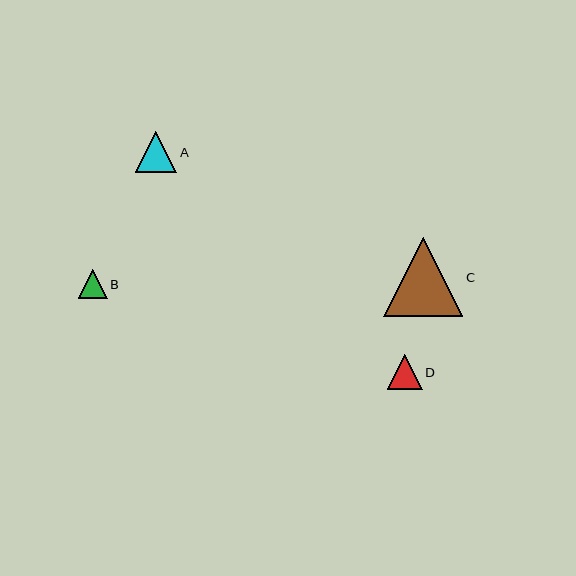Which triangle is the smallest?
Triangle B is the smallest with a size of approximately 29 pixels.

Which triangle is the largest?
Triangle C is the largest with a size of approximately 79 pixels.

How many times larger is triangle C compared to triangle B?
Triangle C is approximately 2.7 times the size of triangle B.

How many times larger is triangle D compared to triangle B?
Triangle D is approximately 1.2 times the size of triangle B.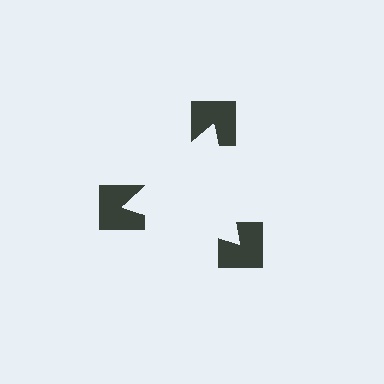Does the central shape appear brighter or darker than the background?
It typically appears slightly brighter than the background, even though no actual brightness change is drawn.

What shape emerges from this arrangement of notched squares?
An illusory triangle — its edges are inferred from the aligned wedge cuts in the notched squares, not physically drawn.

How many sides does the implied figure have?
3 sides.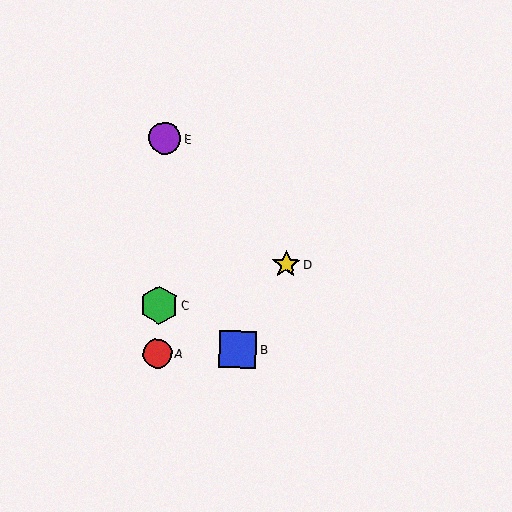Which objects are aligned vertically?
Objects A, C, E are aligned vertically.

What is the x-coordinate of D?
Object D is at x≈286.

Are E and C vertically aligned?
Yes, both are at x≈165.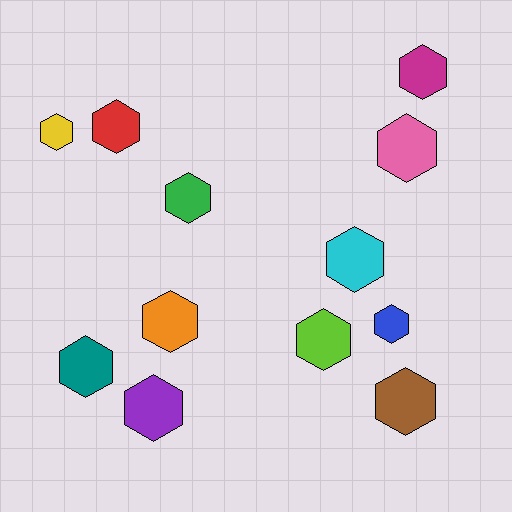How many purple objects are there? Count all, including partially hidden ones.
There is 1 purple object.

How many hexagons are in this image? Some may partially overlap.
There are 12 hexagons.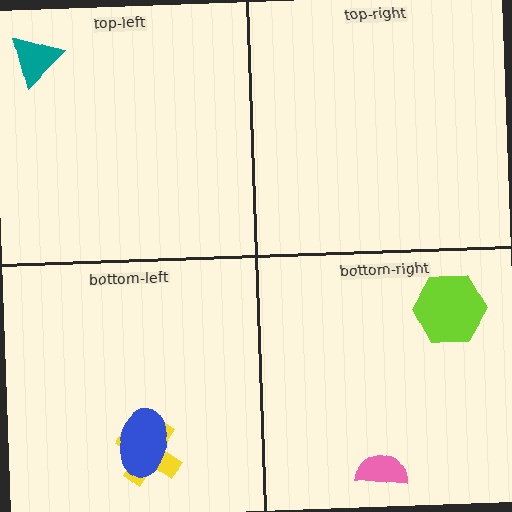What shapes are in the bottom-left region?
The yellow cross, the blue ellipse.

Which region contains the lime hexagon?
The bottom-right region.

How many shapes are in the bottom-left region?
2.